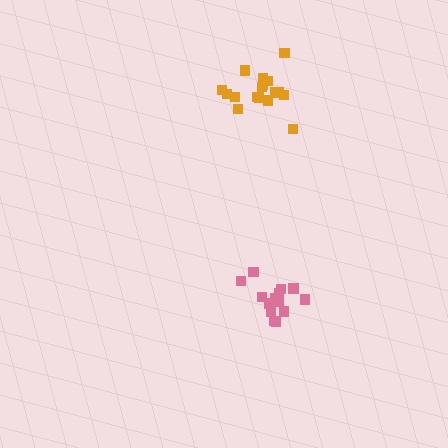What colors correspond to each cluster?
The clusters are colored: pink, orange.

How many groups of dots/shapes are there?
There are 2 groups.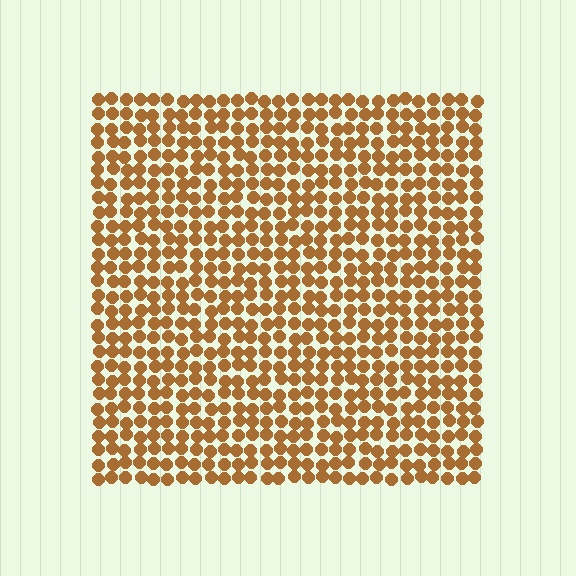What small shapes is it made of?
It is made of small circles.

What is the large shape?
The large shape is a square.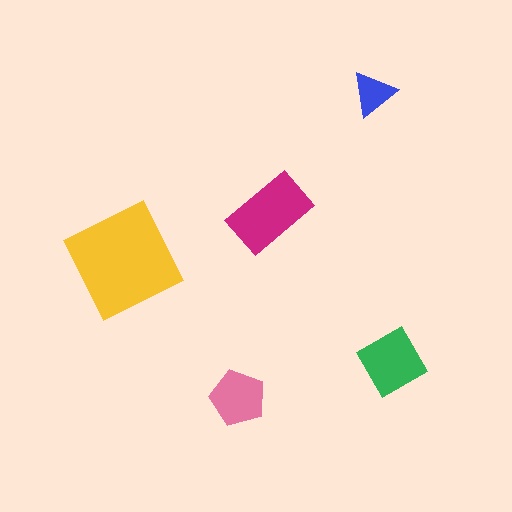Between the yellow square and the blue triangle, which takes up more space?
The yellow square.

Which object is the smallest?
The blue triangle.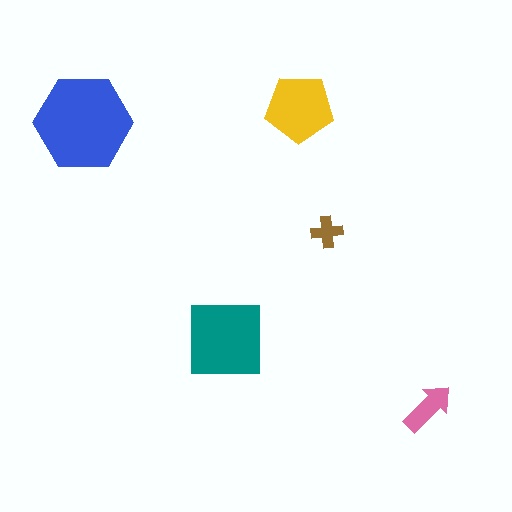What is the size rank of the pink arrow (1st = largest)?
4th.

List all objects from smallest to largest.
The brown cross, the pink arrow, the yellow pentagon, the teal square, the blue hexagon.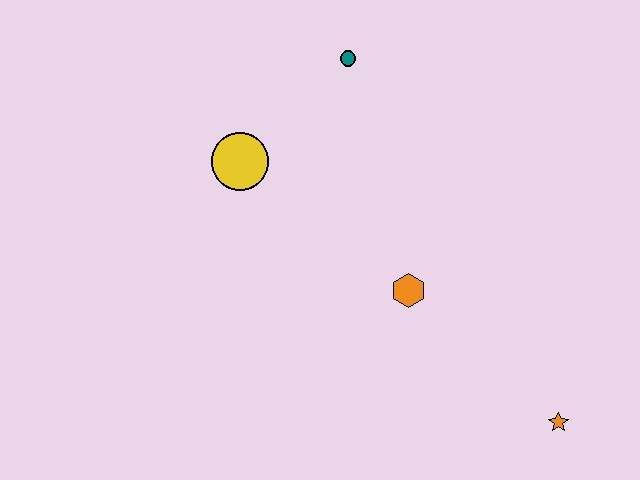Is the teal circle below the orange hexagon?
No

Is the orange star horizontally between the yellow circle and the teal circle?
No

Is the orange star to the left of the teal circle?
No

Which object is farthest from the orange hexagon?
The teal circle is farthest from the orange hexagon.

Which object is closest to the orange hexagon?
The orange star is closest to the orange hexagon.